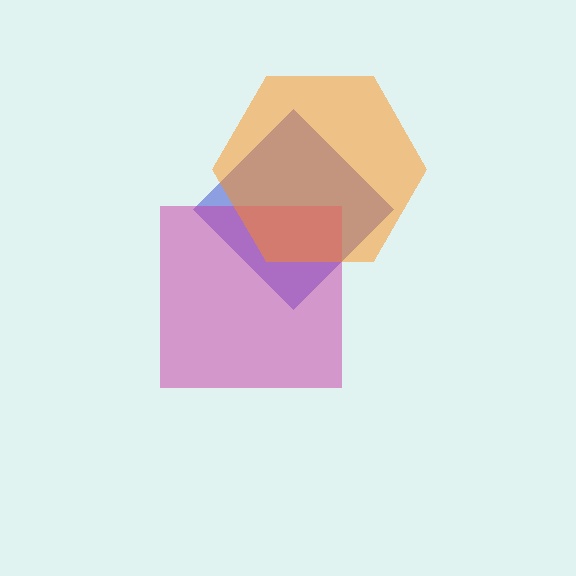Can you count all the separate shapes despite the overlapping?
Yes, there are 3 separate shapes.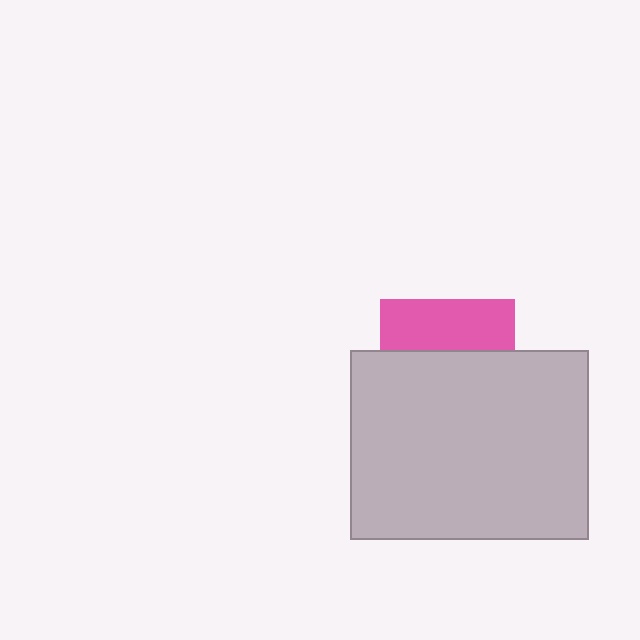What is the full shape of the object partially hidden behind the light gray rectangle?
The partially hidden object is a pink square.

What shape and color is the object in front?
The object in front is a light gray rectangle.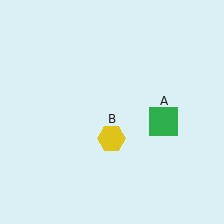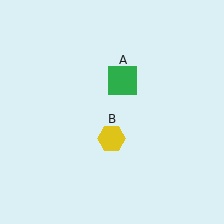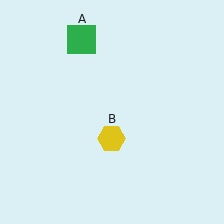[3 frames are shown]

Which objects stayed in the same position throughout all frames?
Yellow hexagon (object B) remained stationary.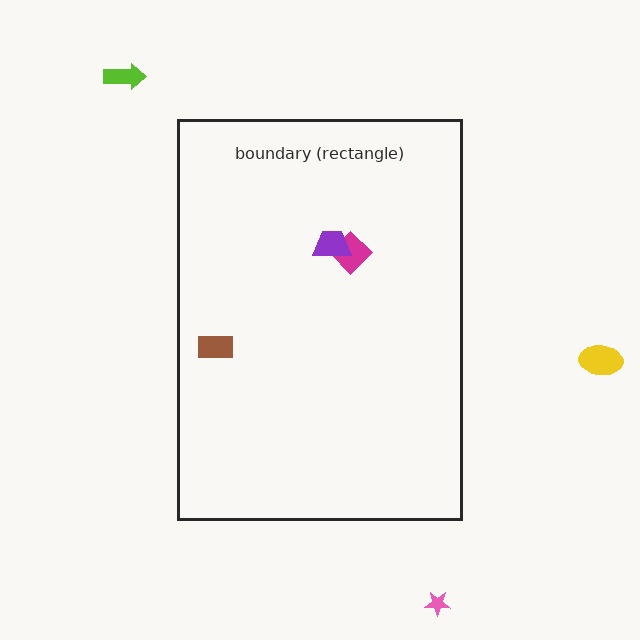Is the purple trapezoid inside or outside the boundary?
Inside.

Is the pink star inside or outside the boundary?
Outside.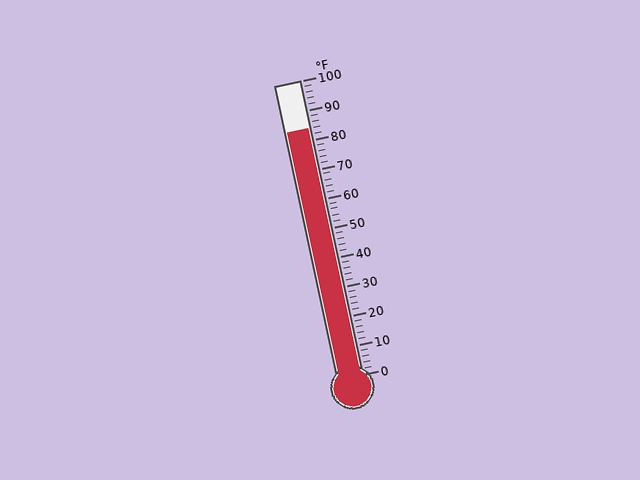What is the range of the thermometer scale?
The thermometer scale ranges from 0°F to 100°F.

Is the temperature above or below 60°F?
The temperature is above 60°F.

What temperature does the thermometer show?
The thermometer shows approximately 84°F.